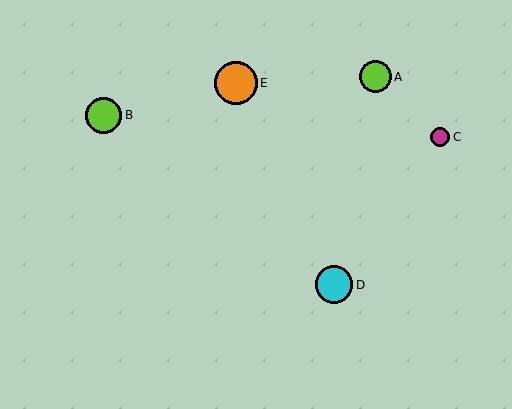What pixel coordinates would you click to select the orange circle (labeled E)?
Click at (236, 83) to select the orange circle E.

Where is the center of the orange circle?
The center of the orange circle is at (236, 83).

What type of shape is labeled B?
Shape B is a lime circle.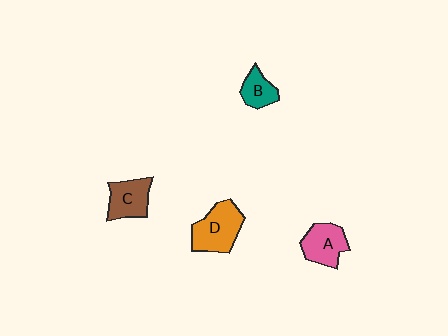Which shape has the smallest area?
Shape B (teal).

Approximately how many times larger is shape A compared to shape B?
Approximately 1.5 times.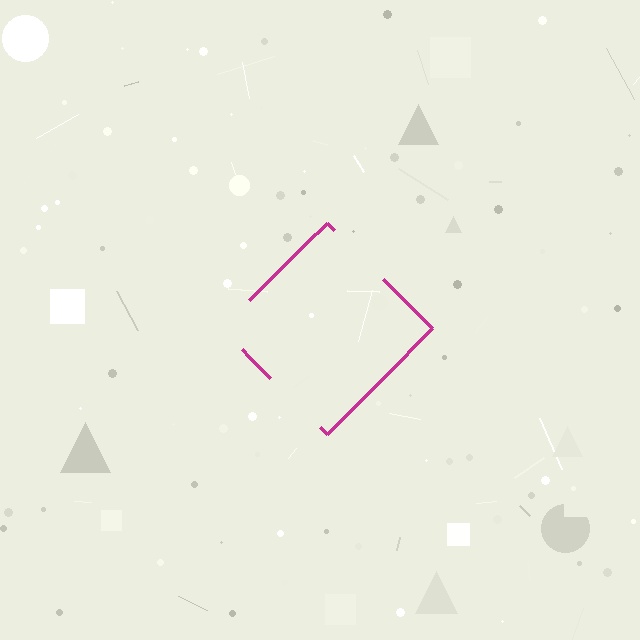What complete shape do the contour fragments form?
The contour fragments form a diamond.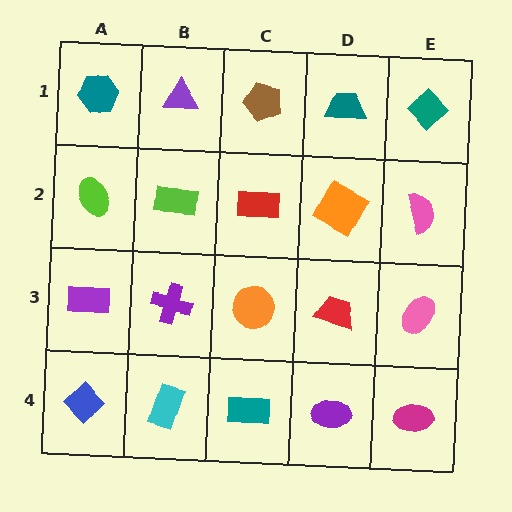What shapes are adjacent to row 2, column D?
A teal trapezoid (row 1, column D), a red trapezoid (row 3, column D), a red rectangle (row 2, column C), a pink semicircle (row 2, column E).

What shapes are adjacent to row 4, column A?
A purple rectangle (row 3, column A), a cyan rectangle (row 4, column B).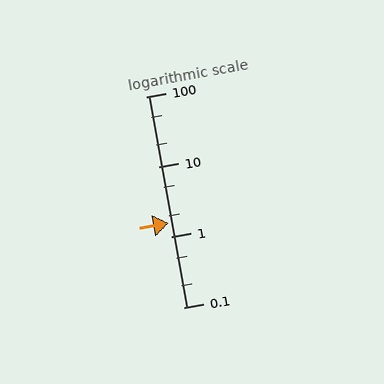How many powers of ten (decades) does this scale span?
The scale spans 3 decades, from 0.1 to 100.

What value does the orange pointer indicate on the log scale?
The pointer indicates approximately 1.6.